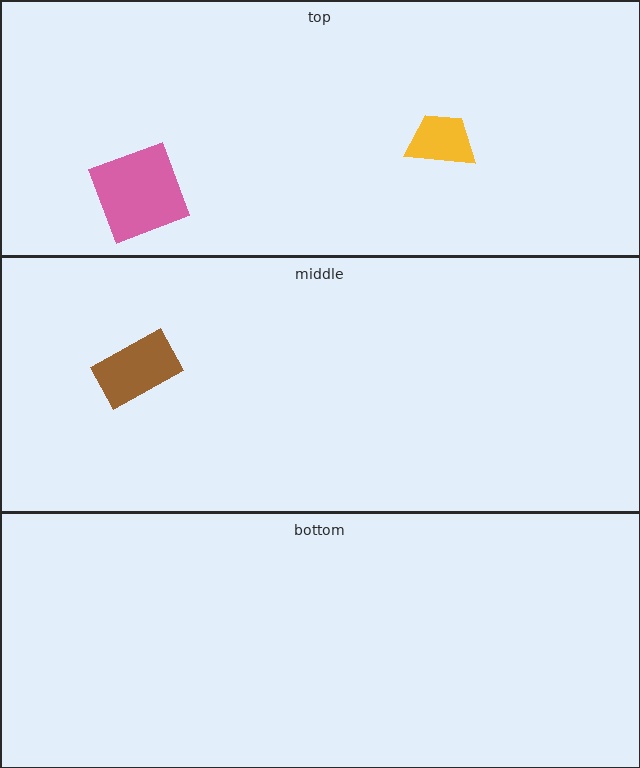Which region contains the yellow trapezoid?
The top region.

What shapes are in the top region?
The yellow trapezoid, the pink square.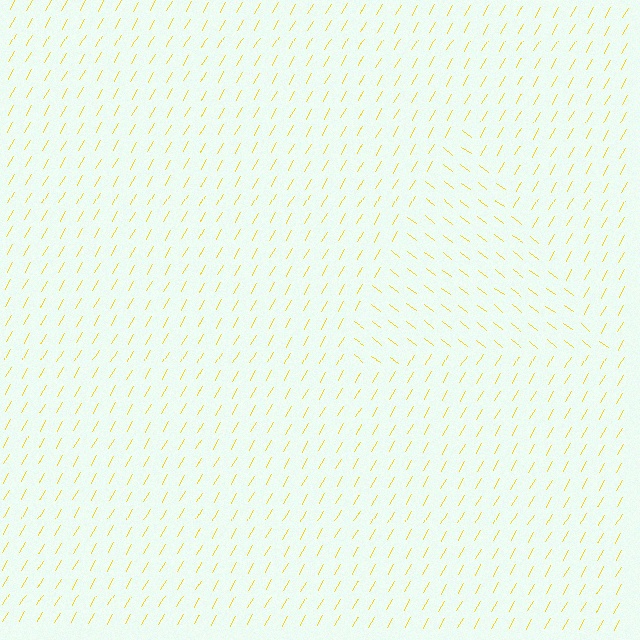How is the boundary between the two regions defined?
The boundary is defined purely by a change in line orientation (approximately 81 degrees difference). All lines are the same color and thickness.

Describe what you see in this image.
The image is filled with small yellow line segments. A triangle region in the image has lines oriented differently from the surrounding lines, creating a visible texture boundary.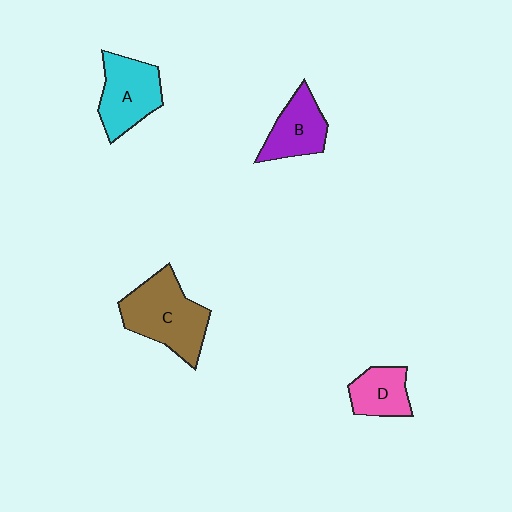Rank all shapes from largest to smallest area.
From largest to smallest: C (brown), A (cyan), B (purple), D (pink).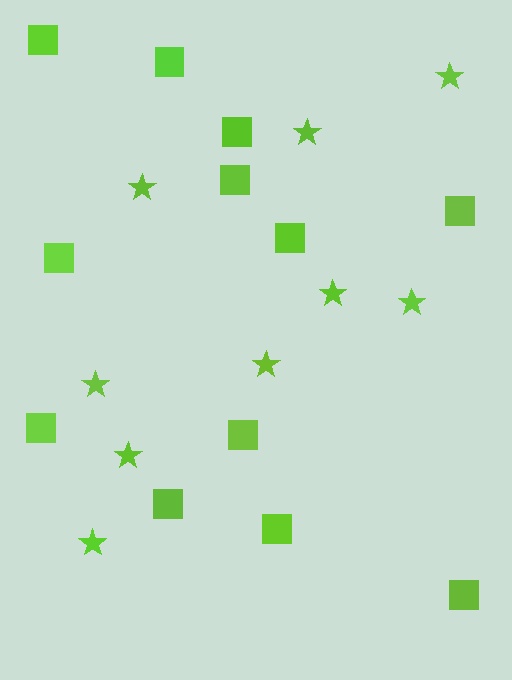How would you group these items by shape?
There are 2 groups: one group of stars (9) and one group of squares (12).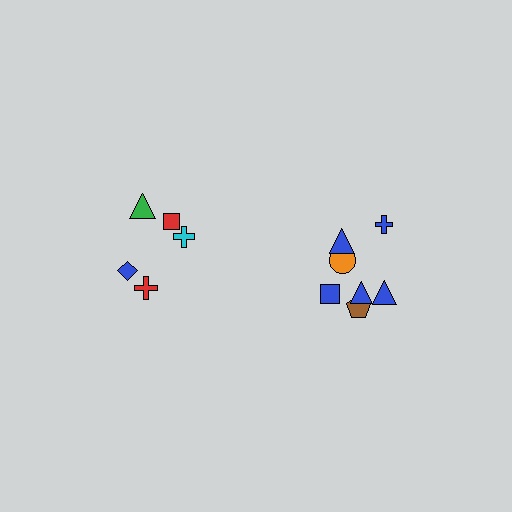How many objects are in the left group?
There are 5 objects.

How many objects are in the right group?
There are 7 objects.